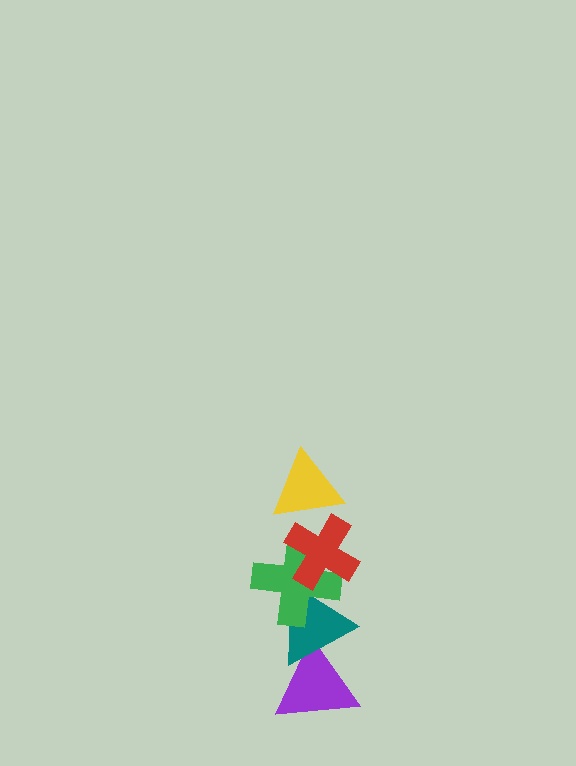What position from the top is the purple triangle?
The purple triangle is 5th from the top.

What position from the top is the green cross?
The green cross is 3rd from the top.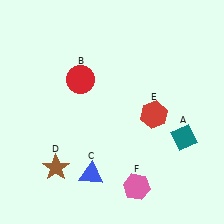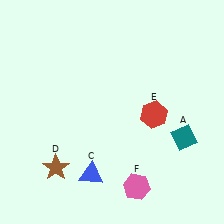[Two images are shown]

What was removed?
The red circle (B) was removed in Image 2.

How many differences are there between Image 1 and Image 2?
There is 1 difference between the two images.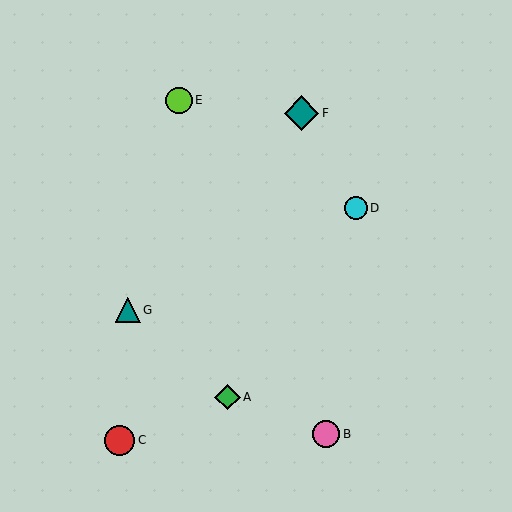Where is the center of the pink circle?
The center of the pink circle is at (326, 434).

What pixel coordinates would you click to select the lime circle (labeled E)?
Click at (179, 100) to select the lime circle E.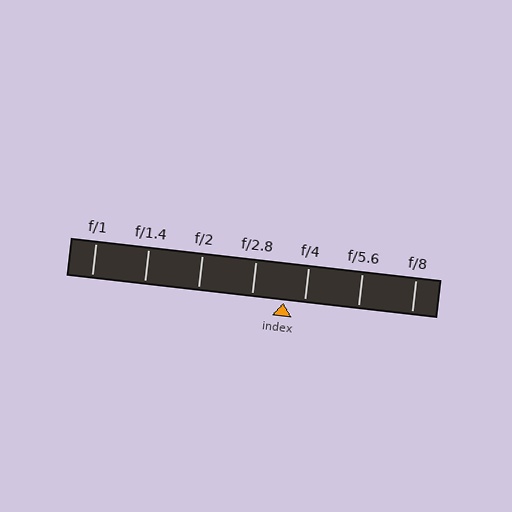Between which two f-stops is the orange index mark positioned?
The index mark is between f/2.8 and f/4.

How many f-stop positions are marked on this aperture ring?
There are 7 f-stop positions marked.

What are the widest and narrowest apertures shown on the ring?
The widest aperture shown is f/1 and the narrowest is f/8.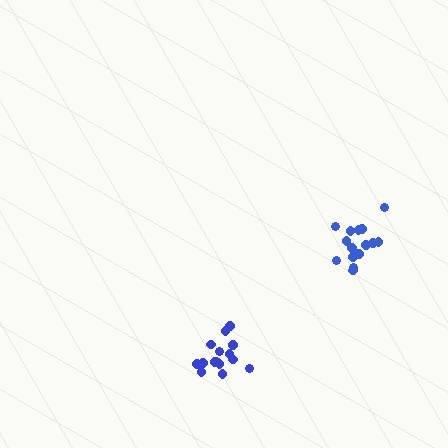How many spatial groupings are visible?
There are 2 spatial groupings.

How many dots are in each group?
Group 1: 15 dots, Group 2: 15 dots (30 total).